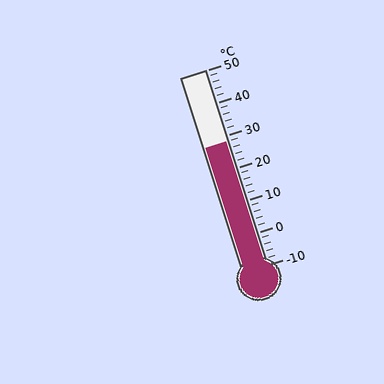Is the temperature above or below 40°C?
The temperature is below 40°C.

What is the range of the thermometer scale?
The thermometer scale ranges from -10°C to 50°C.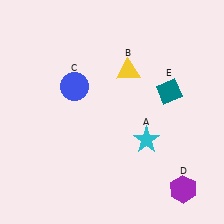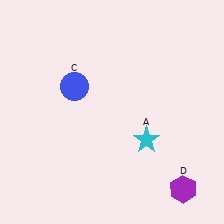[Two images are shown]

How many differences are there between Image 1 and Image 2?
There are 2 differences between the two images.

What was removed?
The yellow triangle (B), the teal diamond (E) were removed in Image 2.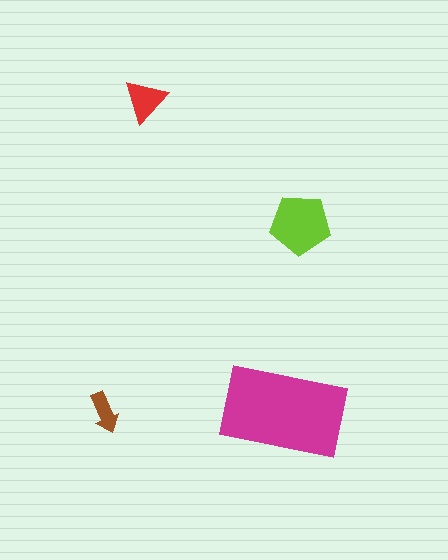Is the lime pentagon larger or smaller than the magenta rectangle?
Smaller.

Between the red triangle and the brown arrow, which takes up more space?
The red triangle.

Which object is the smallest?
The brown arrow.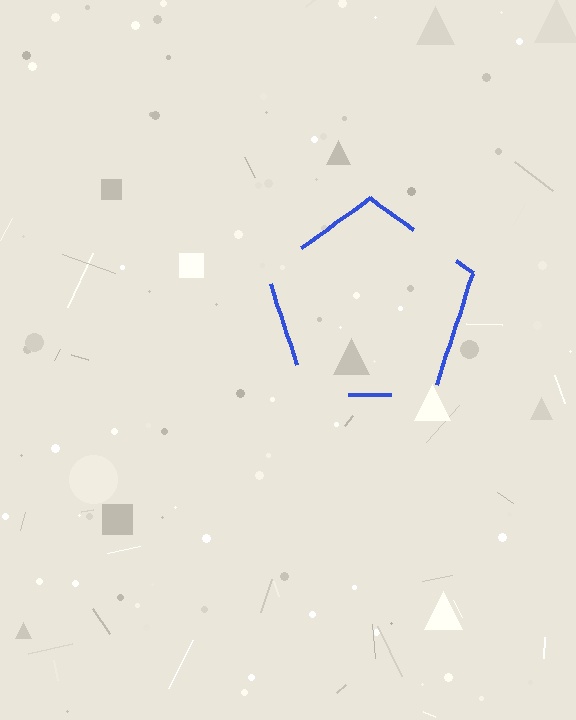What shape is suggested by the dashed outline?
The dashed outline suggests a pentagon.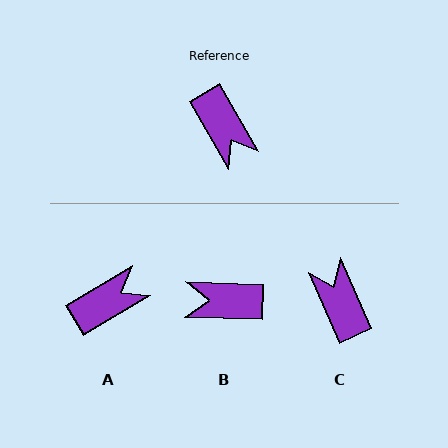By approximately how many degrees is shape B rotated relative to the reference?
Approximately 122 degrees clockwise.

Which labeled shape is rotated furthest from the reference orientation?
C, about 174 degrees away.